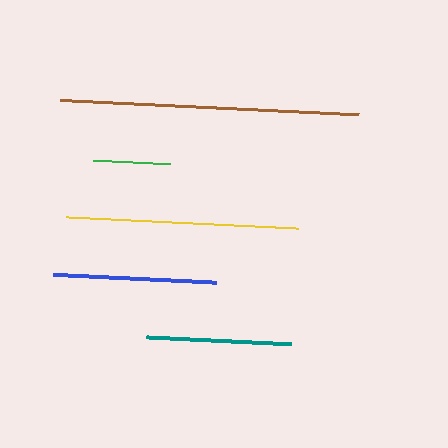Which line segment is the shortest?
The green line is the shortest at approximately 77 pixels.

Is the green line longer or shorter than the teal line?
The teal line is longer than the green line.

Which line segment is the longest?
The brown line is the longest at approximately 299 pixels.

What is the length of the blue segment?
The blue segment is approximately 164 pixels long.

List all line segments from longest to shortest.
From longest to shortest: brown, yellow, blue, teal, green.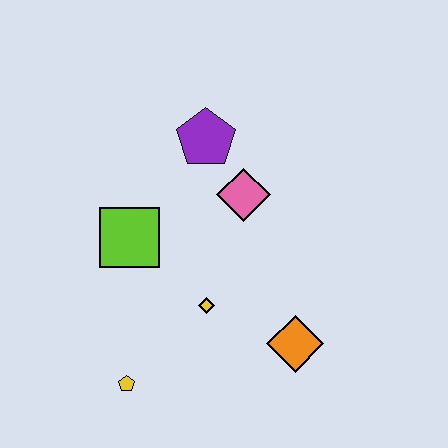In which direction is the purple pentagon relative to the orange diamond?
The purple pentagon is above the orange diamond.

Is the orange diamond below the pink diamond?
Yes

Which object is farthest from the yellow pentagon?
The purple pentagon is farthest from the yellow pentagon.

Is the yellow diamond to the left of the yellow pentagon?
No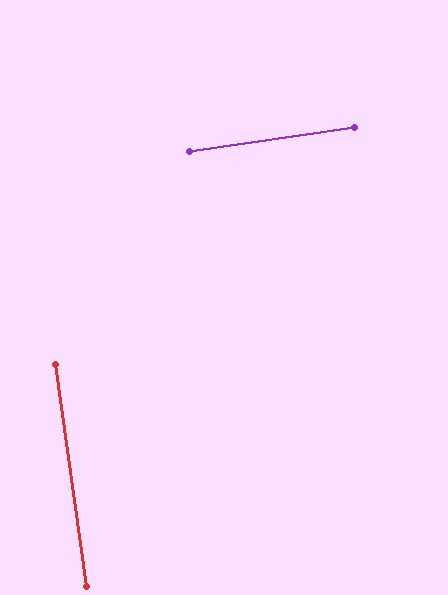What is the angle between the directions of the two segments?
Approximately 90 degrees.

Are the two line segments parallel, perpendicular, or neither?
Perpendicular — they meet at approximately 90°.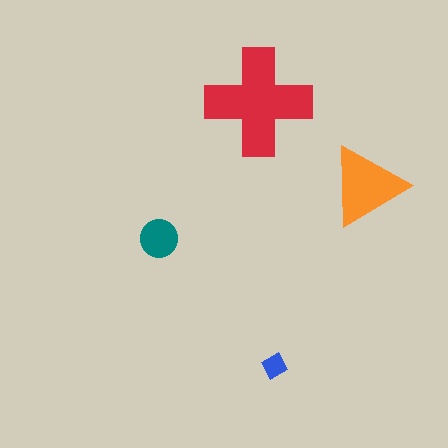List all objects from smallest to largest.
The blue diamond, the teal circle, the orange triangle, the red cross.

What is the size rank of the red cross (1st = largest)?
1st.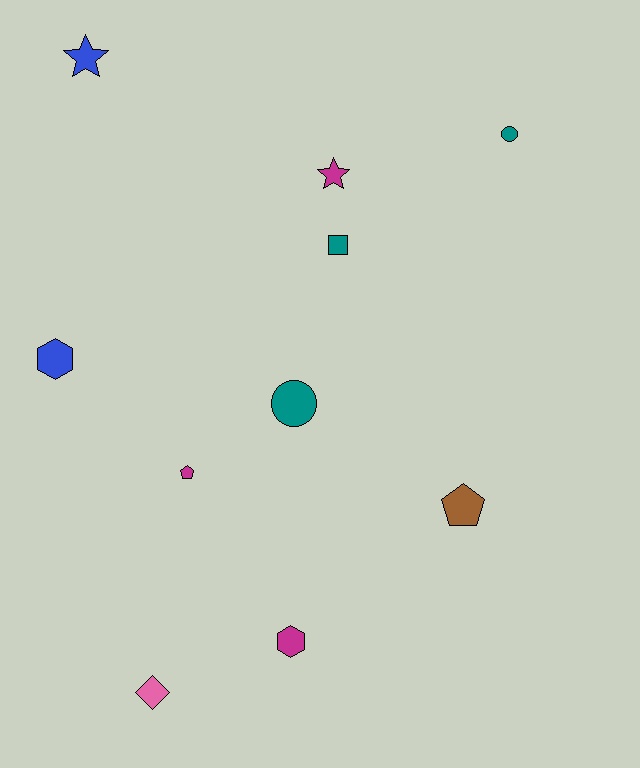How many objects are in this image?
There are 10 objects.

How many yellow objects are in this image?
There are no yellow objects.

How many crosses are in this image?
There are no crosses.